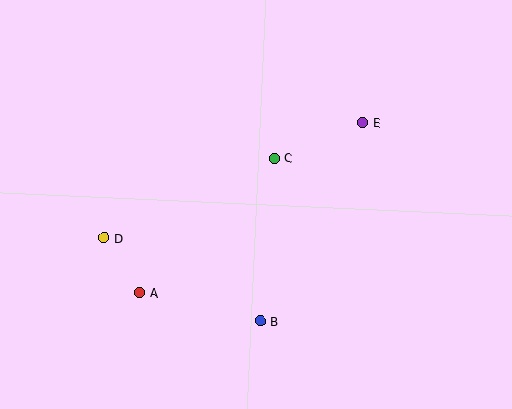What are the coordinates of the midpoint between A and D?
The midpoint between A and D is at (122, 265).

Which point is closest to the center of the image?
Point C at (274, 158) is closest to the center.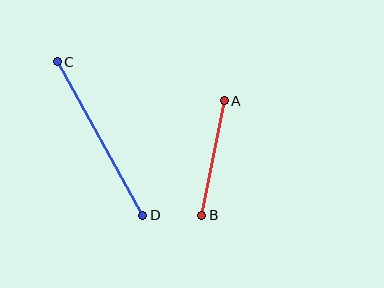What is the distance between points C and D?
The distance is approximately 175 pixels.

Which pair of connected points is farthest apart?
Points C and D are farthest apart.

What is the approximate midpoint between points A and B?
The midpoint is at approximately (213, 158) pixels.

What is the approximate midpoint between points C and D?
The midpoint is at approximately (100, 138) pixels.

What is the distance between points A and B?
The distance is approximately 117 pixels.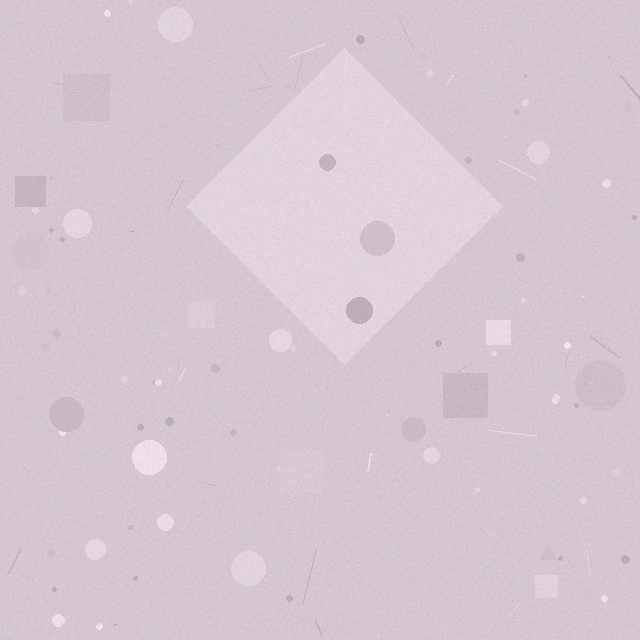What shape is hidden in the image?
A diamond is hidden in the image.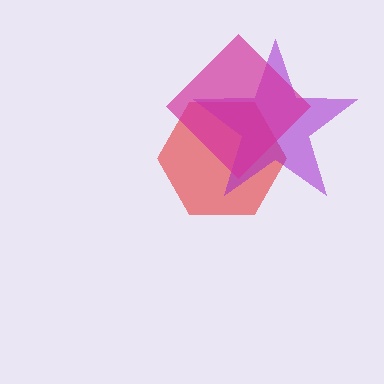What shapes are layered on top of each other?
The layered shapes are: a red hexagon, a purple star, a magenta diamond.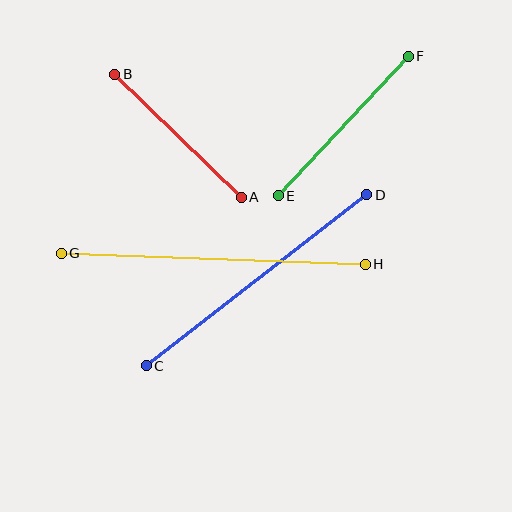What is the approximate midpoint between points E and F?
The midpoint is at approximately (343, 126) pixels.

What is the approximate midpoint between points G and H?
The midpoint is at approximately (213, 259) pixels.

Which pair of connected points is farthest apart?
Points G and H are farthest apart.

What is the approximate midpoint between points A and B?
The midpoint is at approximately (178, 136) pixels.